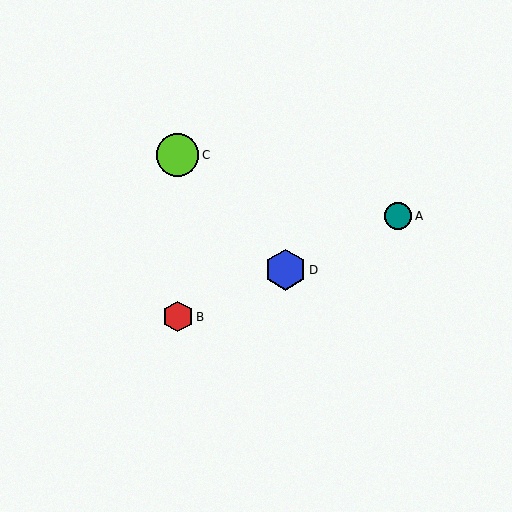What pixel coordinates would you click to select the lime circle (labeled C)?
Click at (177, 155) to select the lime circle C.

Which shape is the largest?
The lime circle (labeled C) is the largest.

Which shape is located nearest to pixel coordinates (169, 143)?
The lime circle (labeled C) at (177, 155) is nearest to that location.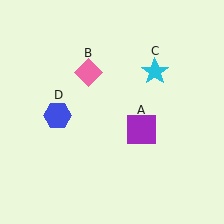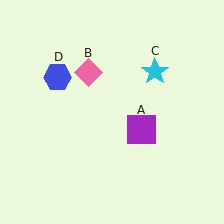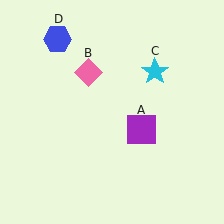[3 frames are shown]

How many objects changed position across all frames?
1 object changed position: blue hexagon (object D).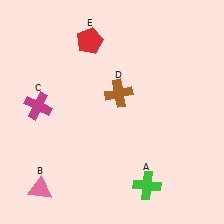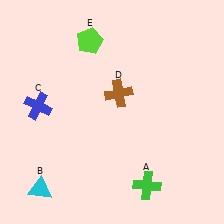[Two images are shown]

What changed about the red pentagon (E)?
In Image 1, E is red. In Image 2, it changed to lime.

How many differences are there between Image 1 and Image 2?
There are 3 differences between the two images.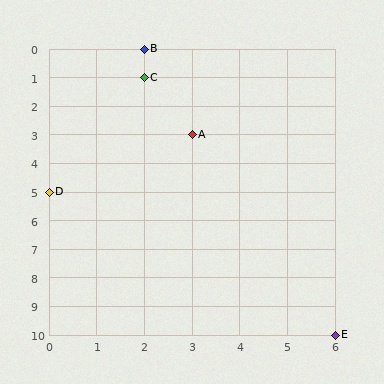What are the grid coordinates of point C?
Point C is at grid coordinates (2, 1).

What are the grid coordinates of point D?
Point D is at grid coordinates (0, 5).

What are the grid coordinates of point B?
Point B is at grid coordinates (2, 0).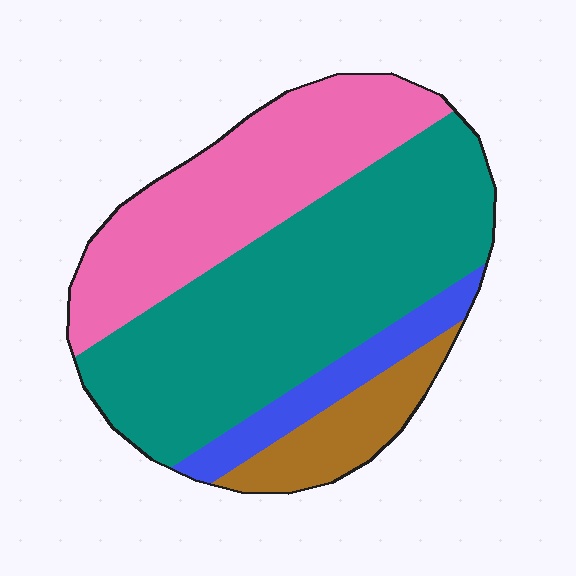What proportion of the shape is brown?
Brown covers 10% of the shape.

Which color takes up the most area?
Teal, at roughly 50%.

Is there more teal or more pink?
Teal.